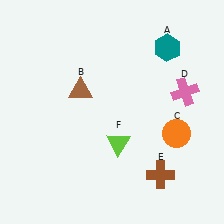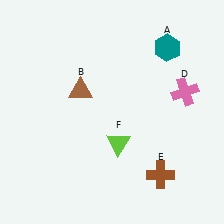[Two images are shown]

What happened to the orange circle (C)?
The orange circle (C) was removed in Image 2. It was in the bottom-right area of Image 1.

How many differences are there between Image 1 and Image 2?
There is 1 difference between the two images.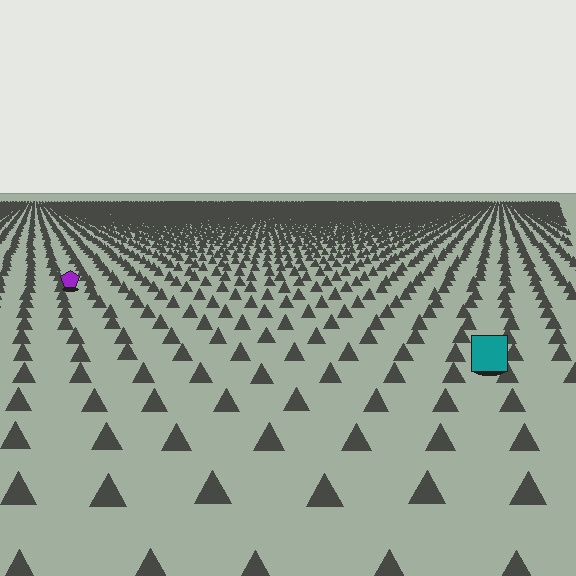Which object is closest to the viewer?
The teal square is closest. The texture marks near it are larger and more spread out.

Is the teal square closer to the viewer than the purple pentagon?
Yes. The teal square is closer — you can tell from the texture gradient: the ground texture is coarser near it.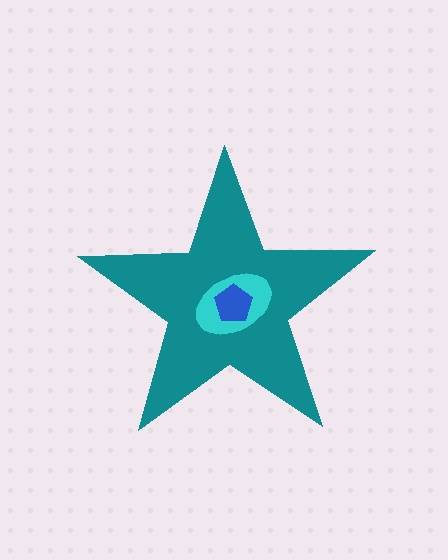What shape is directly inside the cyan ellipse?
The blue pentagon.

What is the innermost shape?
The blue pentagon.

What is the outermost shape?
The teal star.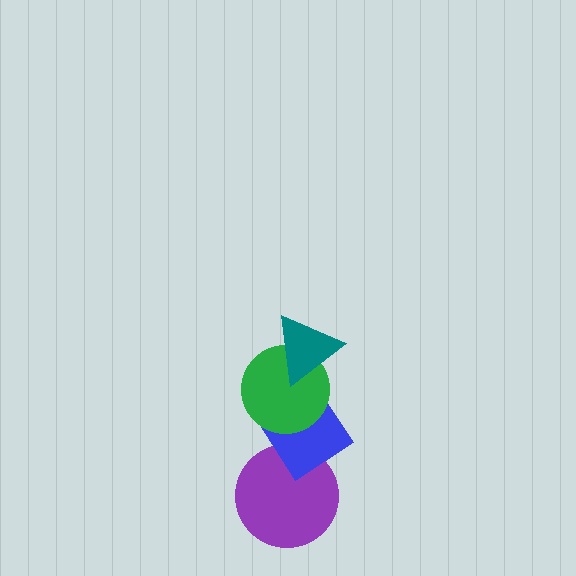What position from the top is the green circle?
The green circle is 2nd from the top.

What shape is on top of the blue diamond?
The green circle is on top of the blue diamond.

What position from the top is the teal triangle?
The teal triangle is 1st from the top.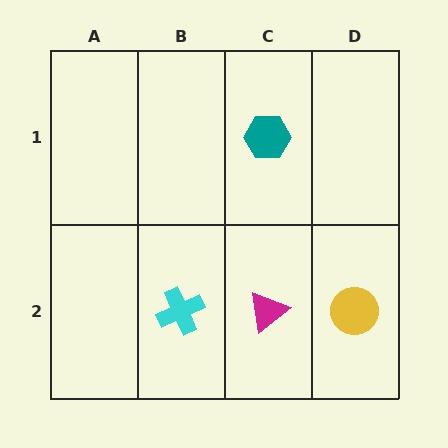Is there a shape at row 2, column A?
No, that cell is empty.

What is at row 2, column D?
A yellow circle.